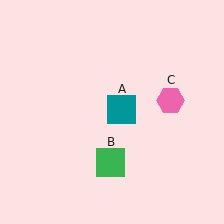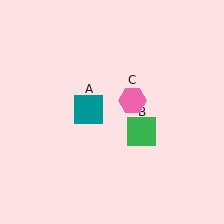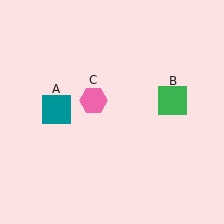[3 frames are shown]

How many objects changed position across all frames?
3 objects changed position: teal square (object A), green square (object B), pink hexagon (object C).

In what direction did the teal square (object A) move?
The teal square (object A) moved left.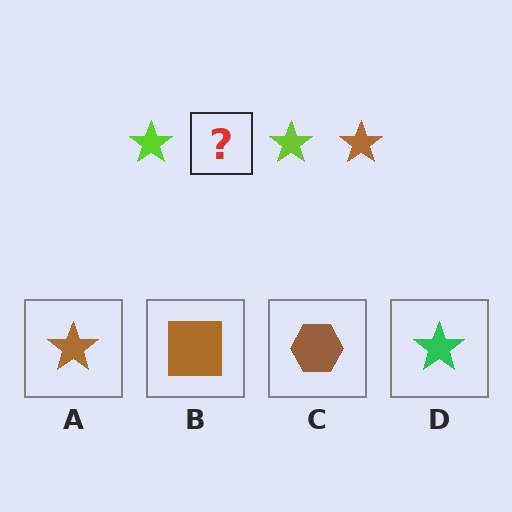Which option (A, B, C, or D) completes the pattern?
A.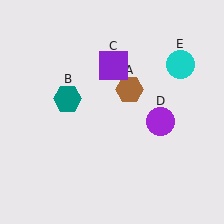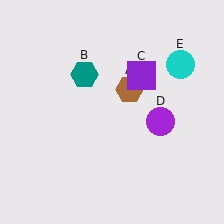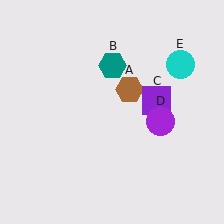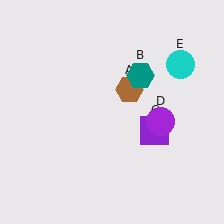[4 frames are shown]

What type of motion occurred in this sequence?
The teal hexagon (object B), purple square (object C) rotated clockwise around the center of the scene.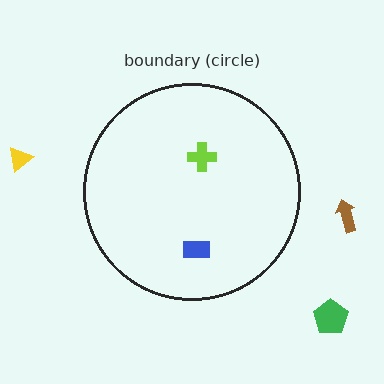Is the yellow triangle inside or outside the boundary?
Outside.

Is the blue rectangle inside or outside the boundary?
Inside.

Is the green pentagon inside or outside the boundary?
Outside.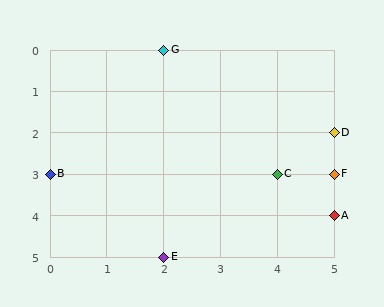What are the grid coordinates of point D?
Point D is at grid coordinates (5, 2).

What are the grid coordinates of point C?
Point C is at grid coordinates (4, 3).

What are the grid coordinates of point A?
Point A is at grid coordinates (5, 4).